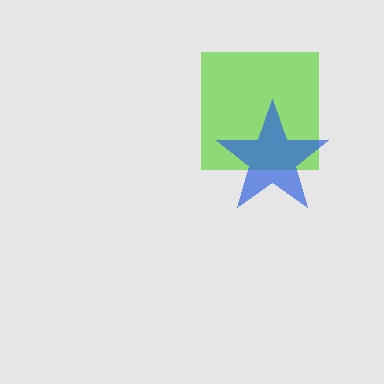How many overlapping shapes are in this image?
There are 2 overlapping shapes in the image.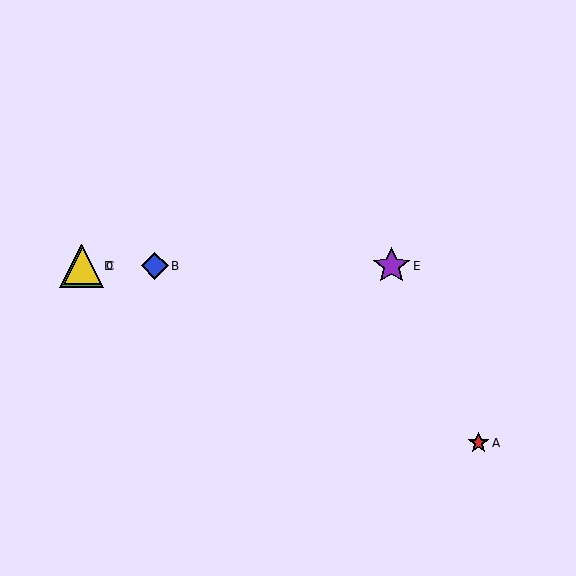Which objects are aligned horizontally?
Objects B, C, D, E are aligned horizontally.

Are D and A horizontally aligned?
No, D is at y≈266 and A is at y≈443.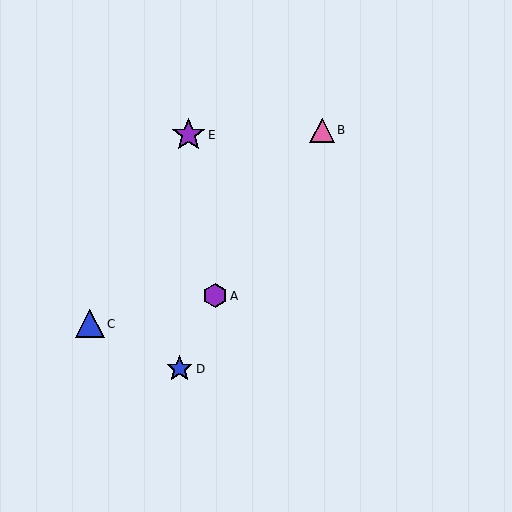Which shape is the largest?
The purple star (labeled E) is the largest.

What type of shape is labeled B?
Shape B is a pink triangle.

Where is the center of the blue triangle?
The center of the blue triangle is at (90, 324).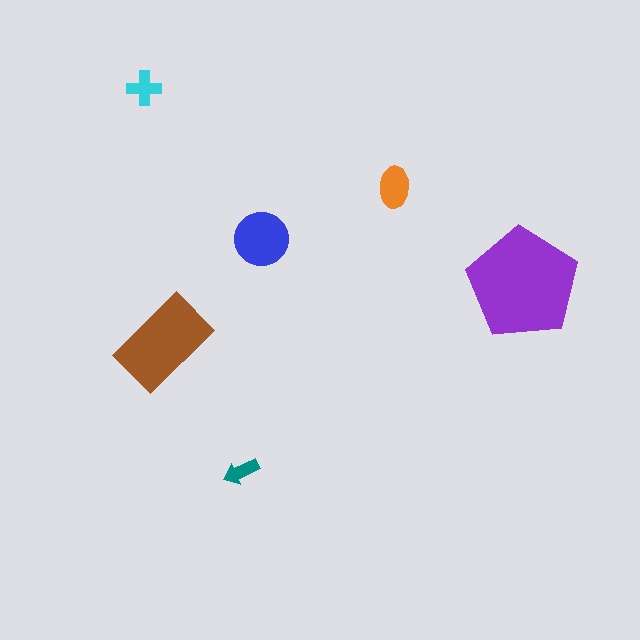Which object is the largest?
The purple pentagon.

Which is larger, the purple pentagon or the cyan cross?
The purple pentagon.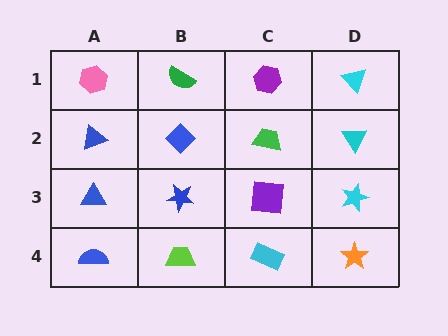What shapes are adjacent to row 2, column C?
A purple hexagon (row 1, column C), a purple square (row 3, column C), a blue diamond (row 2, column B), a cyan triangle (row 2, column D).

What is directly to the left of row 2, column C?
A blue diamond.